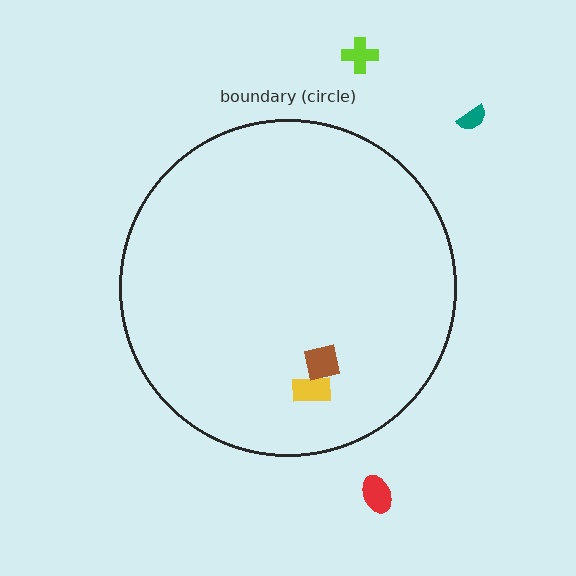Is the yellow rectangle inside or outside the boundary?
Inside.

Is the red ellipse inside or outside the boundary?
Outside.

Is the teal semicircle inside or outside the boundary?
Outside.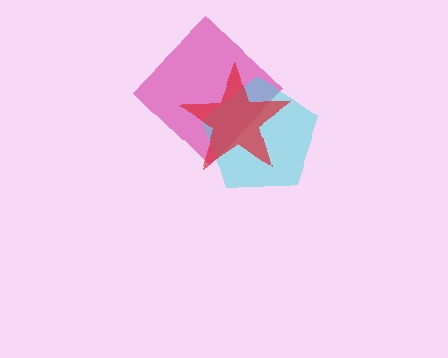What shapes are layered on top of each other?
The layered shapes are: a pink diamond, a cyan pentagon, a red star.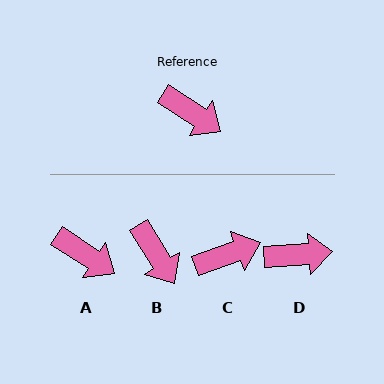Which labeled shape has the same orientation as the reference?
A.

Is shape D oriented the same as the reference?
No, it is off by about 38 degrees.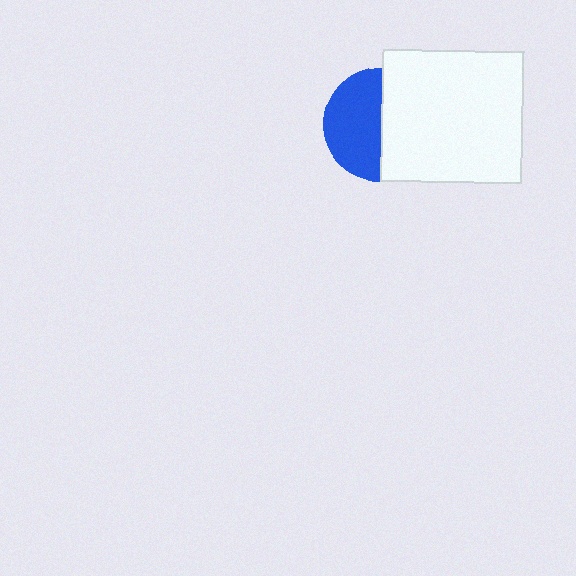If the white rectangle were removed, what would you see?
You would see the complete blue circle.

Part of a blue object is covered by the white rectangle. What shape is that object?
It is a circle.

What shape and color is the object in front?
The object in front is a white rectangle.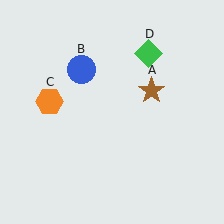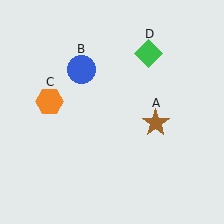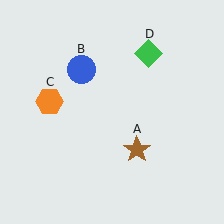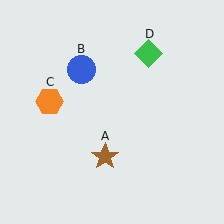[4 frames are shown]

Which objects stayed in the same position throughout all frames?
Blue circle (object B) and orange hexagon (object C) and green diamond (object D) remained stationary.